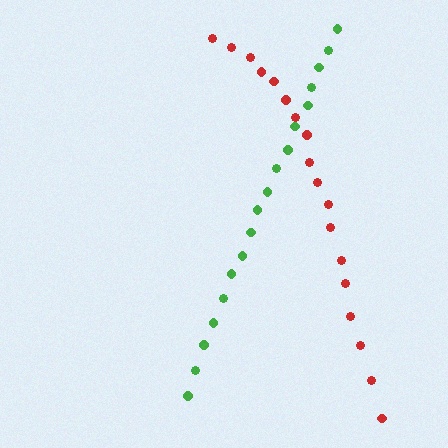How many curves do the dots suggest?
There are 2 distinct paths.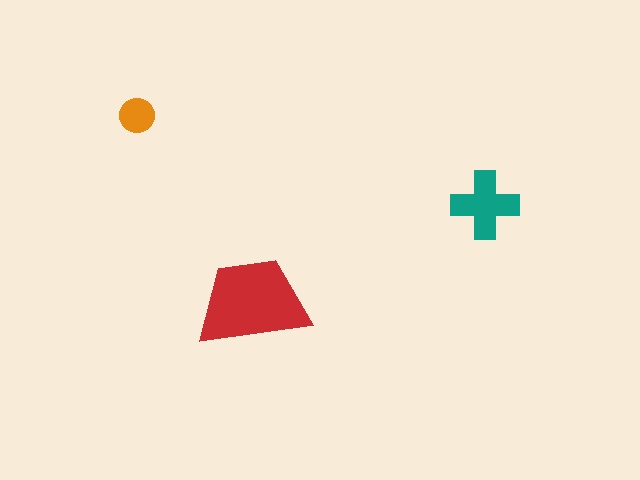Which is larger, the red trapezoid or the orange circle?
The red trapezoid.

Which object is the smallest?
The orange circle.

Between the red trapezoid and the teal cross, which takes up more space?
The red trapezoid.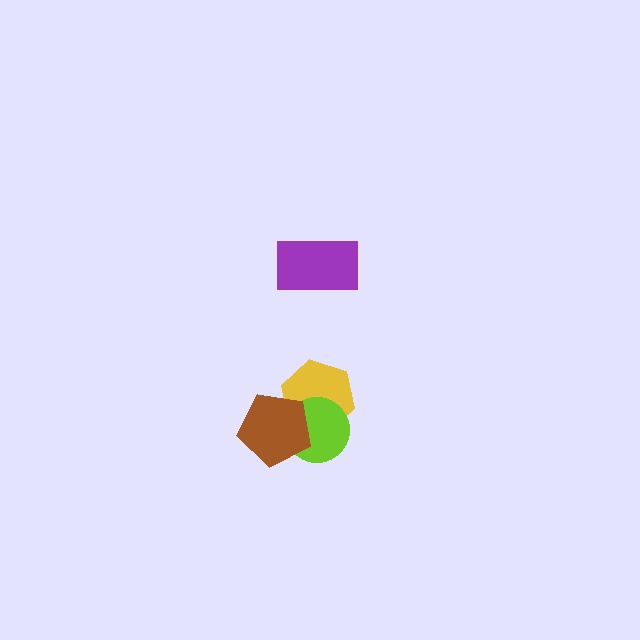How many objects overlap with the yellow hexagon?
2 objects overlap with the yellow hexagon.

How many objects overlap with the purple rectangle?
0 objects overlap with the purple rectangle.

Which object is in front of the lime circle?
The brown pentagon is in front of the lime circle.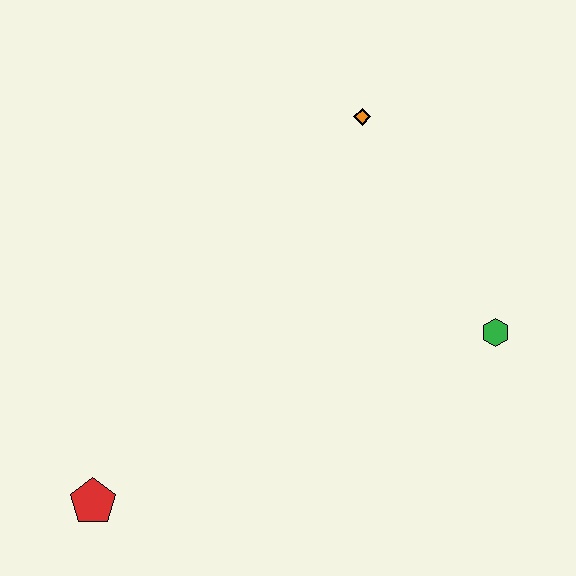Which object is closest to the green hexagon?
The orange diamond is closest to the green hexagon.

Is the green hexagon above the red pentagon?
Yes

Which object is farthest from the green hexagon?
The red pentagon is farthest from the green hexagon.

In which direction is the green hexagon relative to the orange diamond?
The green hexagon is below the orange diamond.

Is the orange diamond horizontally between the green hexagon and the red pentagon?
Yes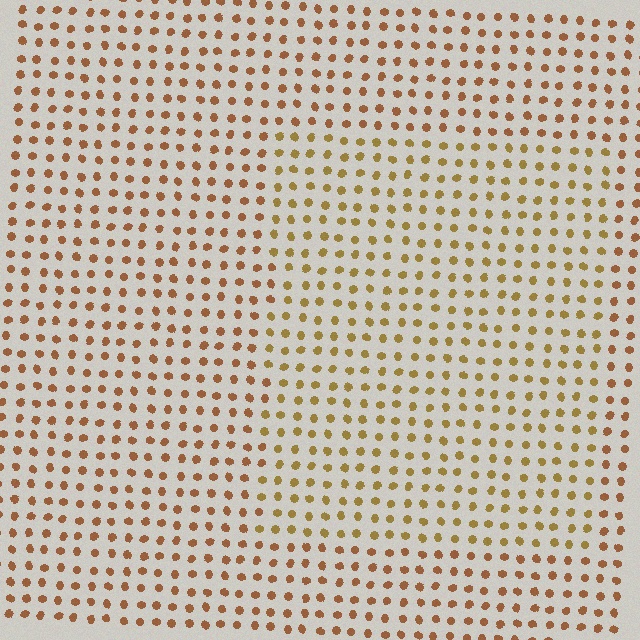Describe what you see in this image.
The image is filled with small brown elements in a uniform arrangement. A rectangle-shaped region is visible where the elements are tinted to a slightly different hue, forming a subtle color boundary.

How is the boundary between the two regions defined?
The boundary is defined purely by a slight shift in hue (about 22 degrees). Spacing, size, and orientation are identical on both sides.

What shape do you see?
I see a rectangle.